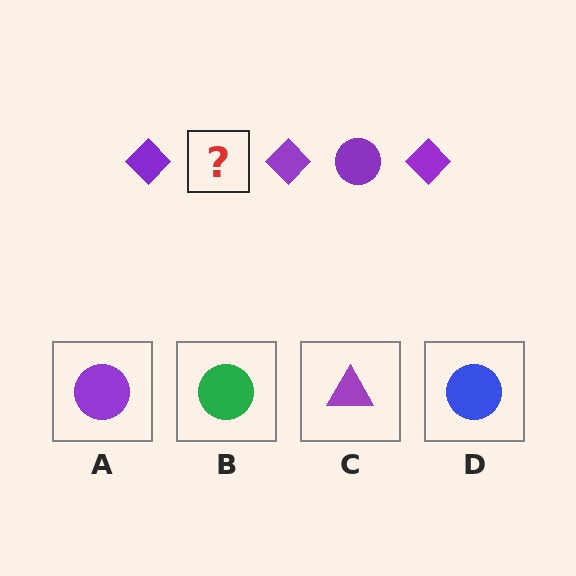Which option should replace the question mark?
Option A.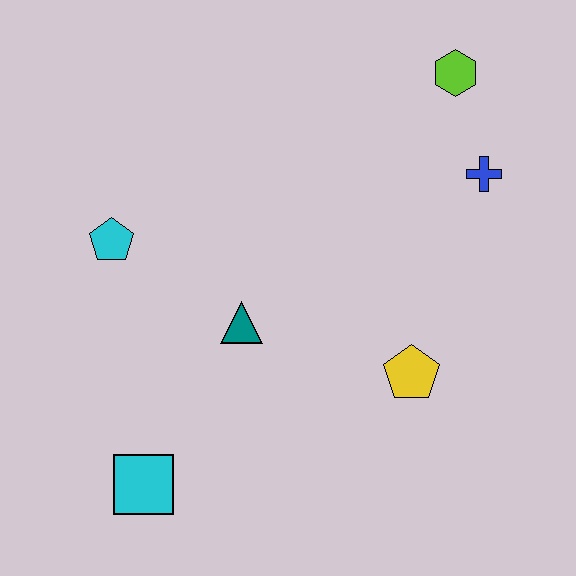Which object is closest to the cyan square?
The teal triangle is closest to the cyan square.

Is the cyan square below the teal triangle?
Yes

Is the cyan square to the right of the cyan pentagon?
Yes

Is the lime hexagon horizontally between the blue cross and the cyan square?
Yes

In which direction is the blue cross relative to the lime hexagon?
The blue cross is below the lime hexagon.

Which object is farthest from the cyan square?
The lime hexagon is farthest from the cyan square.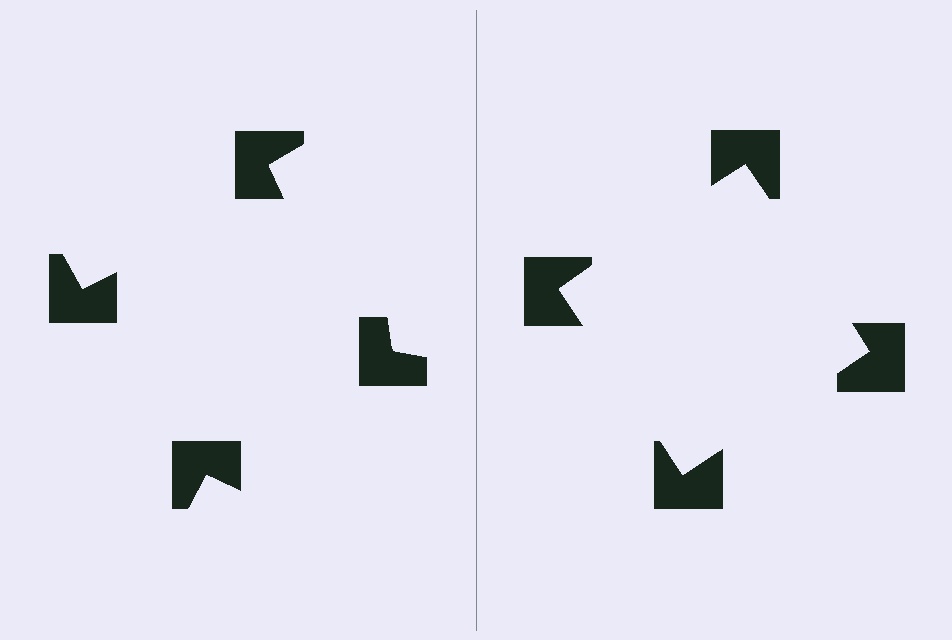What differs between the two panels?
The notched squares are positioned identically on both sides; only the wedge orientations differ. On the right they align to a square; on the left they are misaligned.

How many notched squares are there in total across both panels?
8 — 4 on each side.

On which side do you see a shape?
An illusory square appears on the right side. On the left side the wedge cuts are rotated, so no coherent shape forms.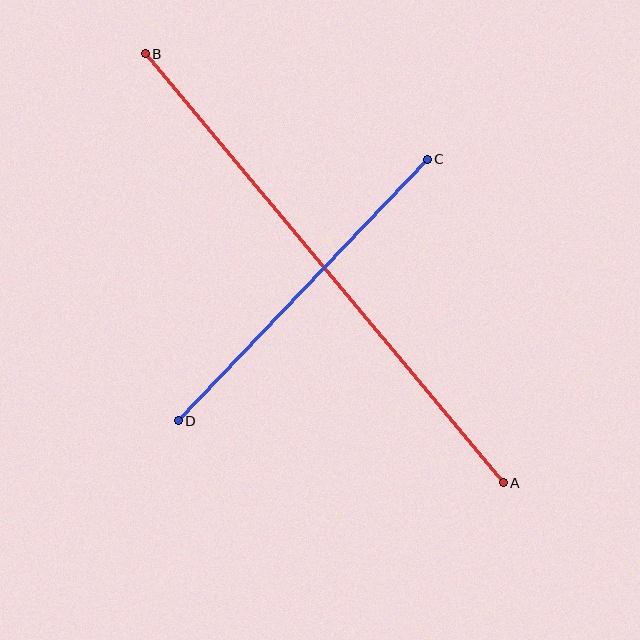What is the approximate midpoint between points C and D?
The midpoint is at approximately (303, 290) pixels.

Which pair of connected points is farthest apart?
Points A and B are farthest apart.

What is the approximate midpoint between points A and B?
The midpoint is at approximately (324, 268) pixels.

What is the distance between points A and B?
The distance is approximately 559 pixels.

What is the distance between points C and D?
The distance is approximately 361 pixels.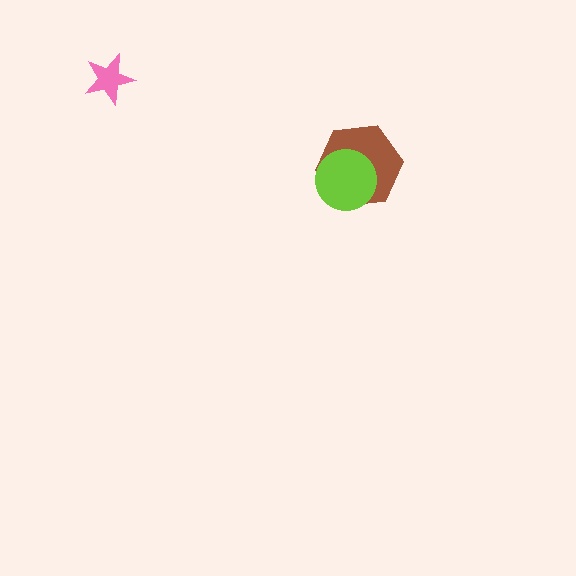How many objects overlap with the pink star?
0 objects overlap with the pink star.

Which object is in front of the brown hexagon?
The lime circle is in front of the brown hexagon.